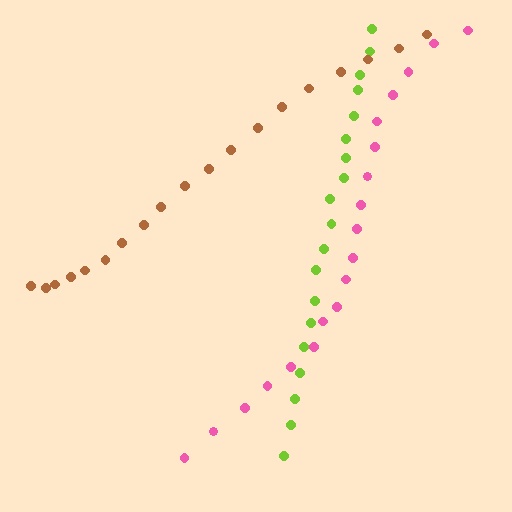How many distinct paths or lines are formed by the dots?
There are 3 distinct paths.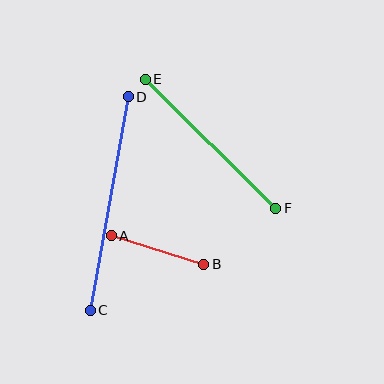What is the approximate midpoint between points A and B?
The midpoint is at approximately (157, 250) pixels.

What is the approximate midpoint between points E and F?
The midpoint is at approximately (211, 144) pixels.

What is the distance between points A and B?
The distance is approximately 97 pixels.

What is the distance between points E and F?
The distance is approximately 183 pixels.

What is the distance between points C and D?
The distance is approximately 217 pixels.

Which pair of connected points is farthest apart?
Points C and D are farthest apart.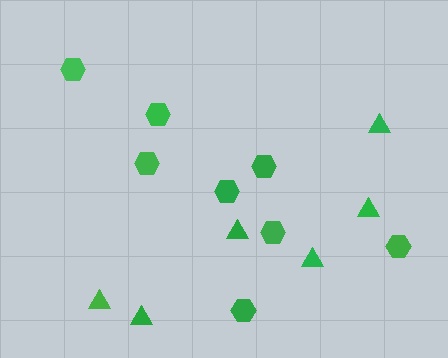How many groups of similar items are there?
There are 2 groups: one group of hexagons (8) and one group of triangles (6).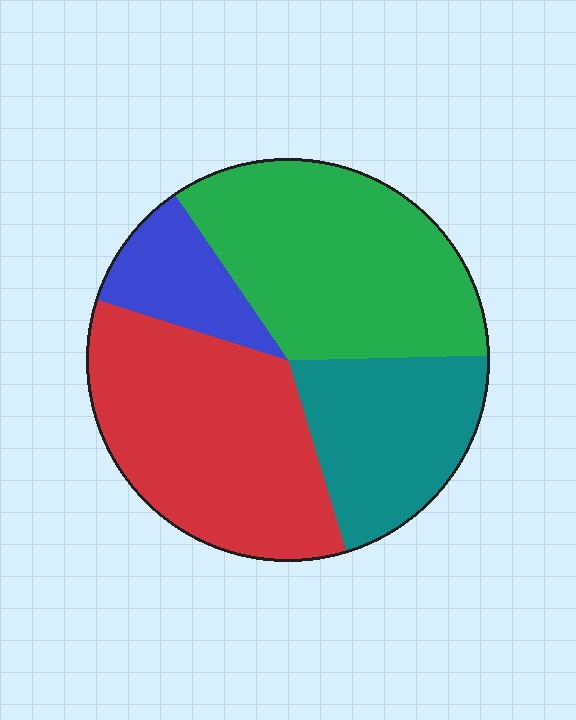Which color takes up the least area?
Blue, at roughly 10%.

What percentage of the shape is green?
Green takes up about one third (1/3) of the shape.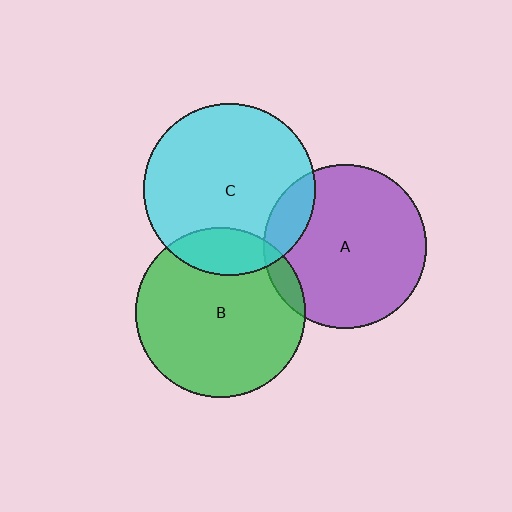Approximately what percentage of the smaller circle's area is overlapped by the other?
Approximately 15%.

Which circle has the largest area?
Circle C (cyan).